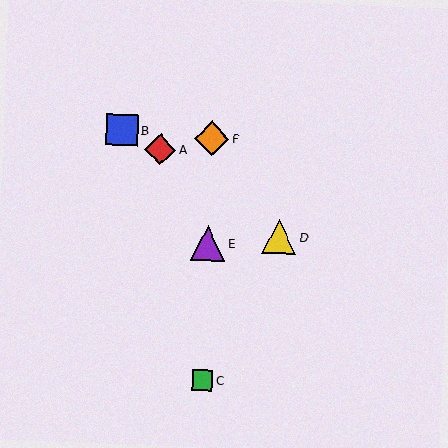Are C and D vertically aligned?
No, C is at x≈202 and D is at x≈279.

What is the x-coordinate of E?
Object E is at x≈208.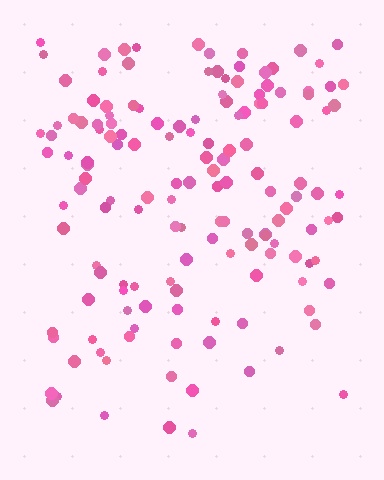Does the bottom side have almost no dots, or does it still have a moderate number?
Still a moderate number, just noticeably fewer than the top.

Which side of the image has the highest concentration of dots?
The top.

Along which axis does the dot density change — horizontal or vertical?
Vertical.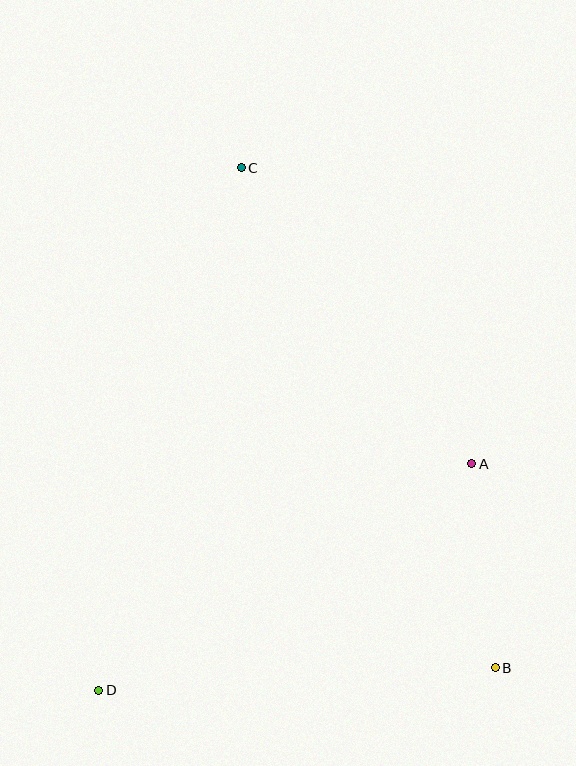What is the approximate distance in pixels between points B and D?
The distance between B and D is approximately 397 pixels.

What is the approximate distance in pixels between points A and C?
The distance between A and C is approximately 375 pixels.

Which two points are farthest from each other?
Points B and C are farthest from each other.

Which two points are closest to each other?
Points A and B are closest to each other.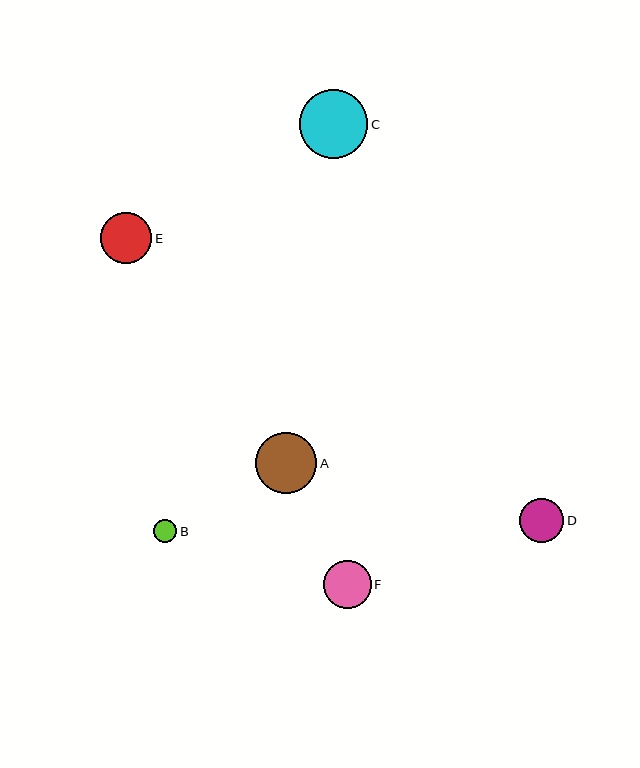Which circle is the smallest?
Circle B is the smallest with a size of approximately 23 pixels.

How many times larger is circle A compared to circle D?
Circle A is approximately 1.4 times the size of circle D.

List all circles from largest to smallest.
From largest to smallest: C, A, E, F, D, B.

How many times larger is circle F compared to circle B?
Circle F is approximately 2.1 times the size of circle B.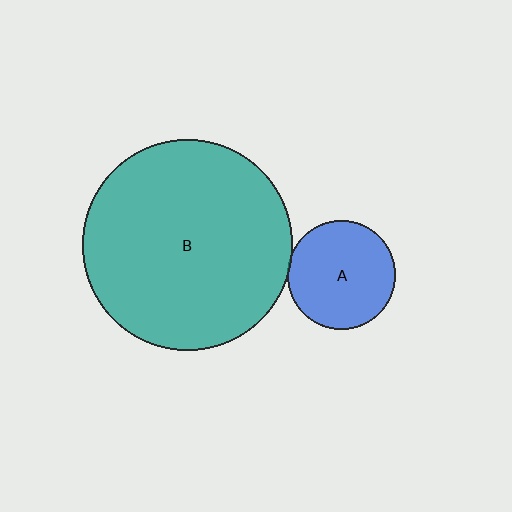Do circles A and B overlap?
Yes.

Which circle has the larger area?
Circle B (teal).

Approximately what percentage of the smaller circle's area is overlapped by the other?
Approximately 5%.